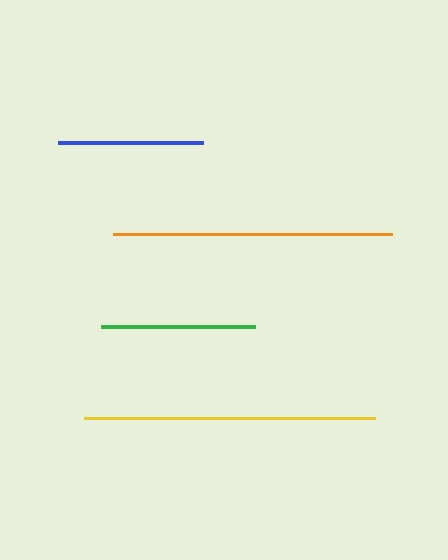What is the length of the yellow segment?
The yellow segment is approximately 290 pixels long.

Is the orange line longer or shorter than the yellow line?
The yellow line is longer than the orange line.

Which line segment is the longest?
The yellow line is the longest at approximately 290 pixels.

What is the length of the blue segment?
The blue segment is approximately 145 pixels long.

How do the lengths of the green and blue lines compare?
The green and blue lines are approximately the same length.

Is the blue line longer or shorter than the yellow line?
The yellow line is longer than the blue line.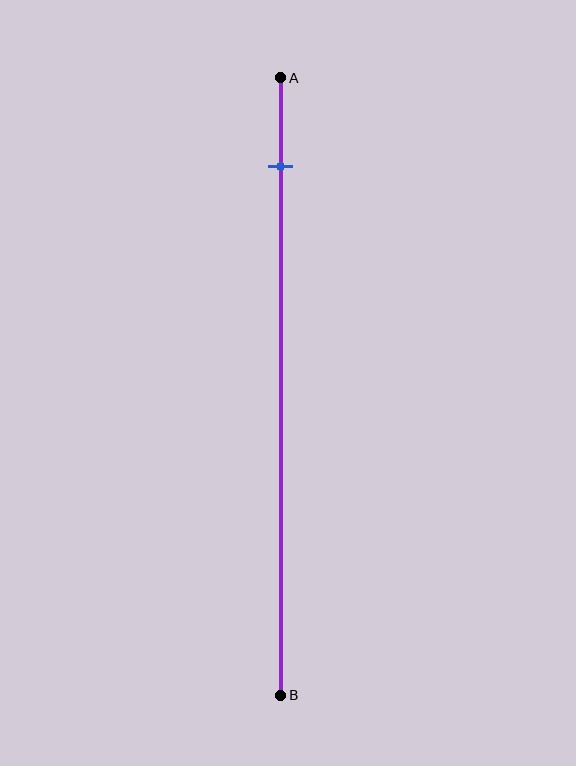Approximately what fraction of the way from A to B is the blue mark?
The blue mark is approximately 15% of the way from A to B.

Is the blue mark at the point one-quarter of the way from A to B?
No, the mark is at about 15% from A, not at the 25% one-quarter point.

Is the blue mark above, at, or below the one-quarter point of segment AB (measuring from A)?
The blue mark is above the one-quarter point of segment AB.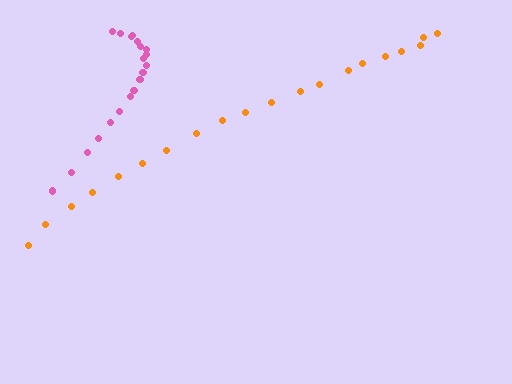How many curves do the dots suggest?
There are 2 distinct paths.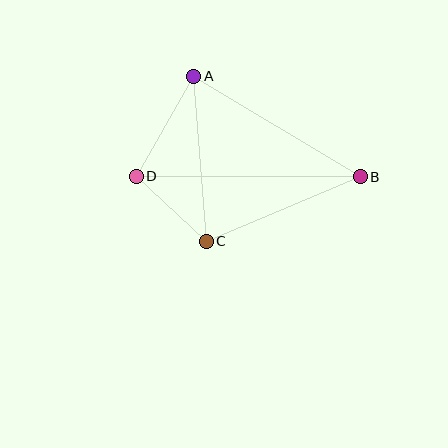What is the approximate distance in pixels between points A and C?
The distance between A and C is approximately 165 pixels.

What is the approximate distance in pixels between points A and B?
The distance between A and B is approximately 194 pixels.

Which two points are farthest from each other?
Points B and D are farthest from each other.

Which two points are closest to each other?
Points C and D are closest to each other.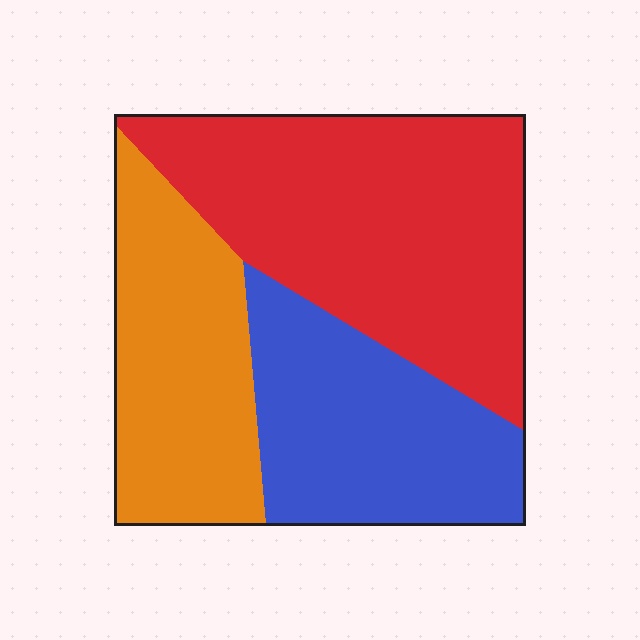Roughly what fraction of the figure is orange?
Orange takes up about one quarter (1/4) of the figure.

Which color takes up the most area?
Red, at roughly 45%.